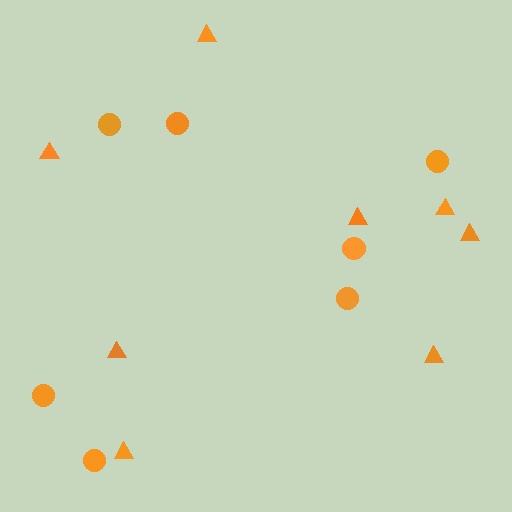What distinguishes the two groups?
There are 2 groups: one group of circles (7) and one group of triangles (8).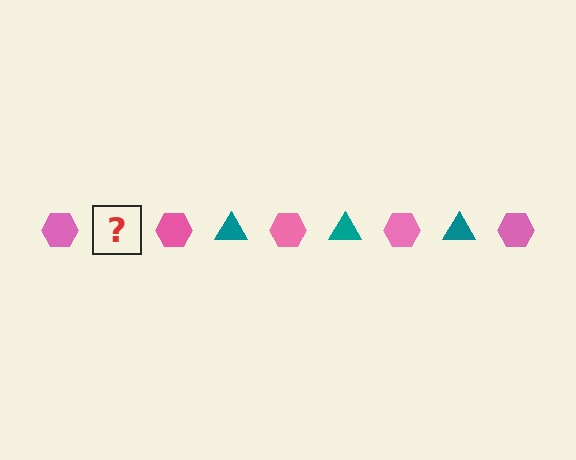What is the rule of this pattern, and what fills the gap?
The rule is that the pattern alternates between pink hexagon and teal triangle. The gap should be filled with a teal triangle.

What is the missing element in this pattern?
The missing element is a teal triangle.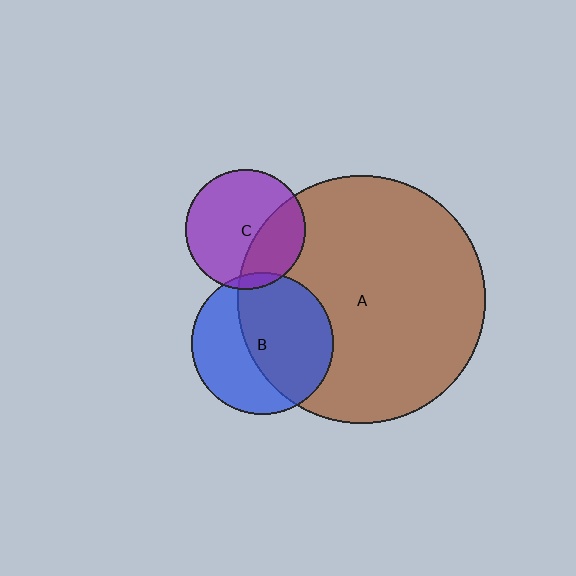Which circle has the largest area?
Circle A (brown).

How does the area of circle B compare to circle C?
Approximately 1.4 times.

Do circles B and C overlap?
Yes.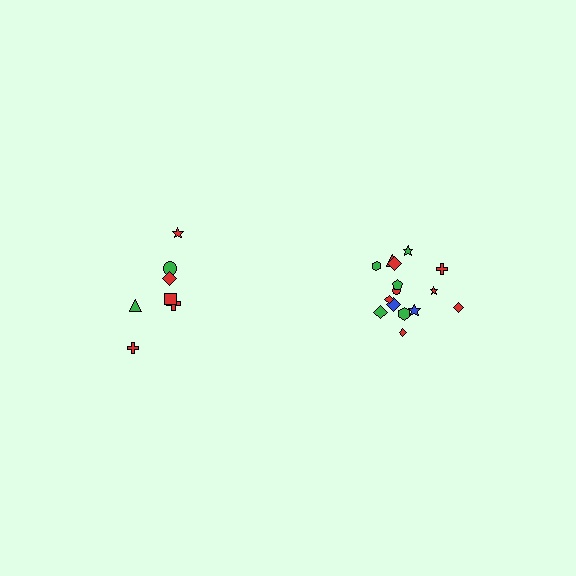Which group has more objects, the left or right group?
The right group.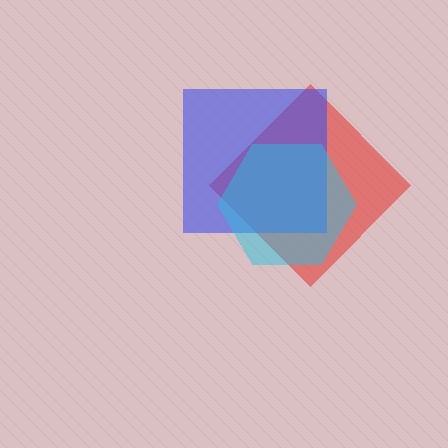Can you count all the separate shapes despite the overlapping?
Yes, there are 3 separate shapes.